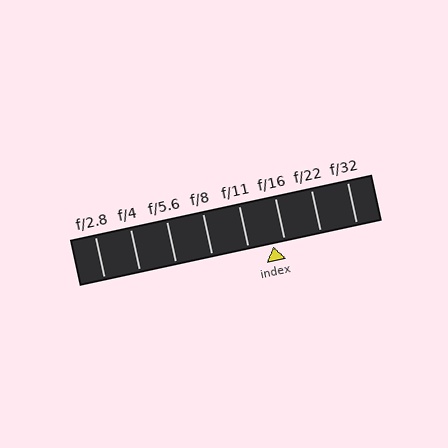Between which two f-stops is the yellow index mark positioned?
The index mark is between f/11 and f/16.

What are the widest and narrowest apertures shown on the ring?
The widest aperture shown is f/2.8 and the narrowest is f/32.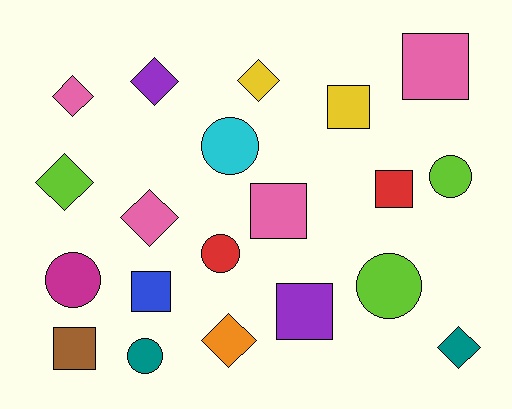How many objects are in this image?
There are 20 objects.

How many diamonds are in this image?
There are 7 diamonds.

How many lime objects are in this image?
There are 3 lime objects.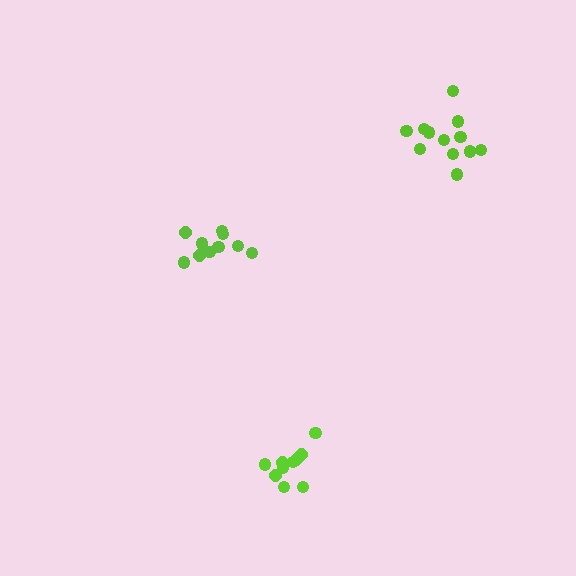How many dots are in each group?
Group 1: 10 dots, Group 2: 10 dots, Group 3: 12 dots (32 total).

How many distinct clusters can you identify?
There are 3 distinct clusters.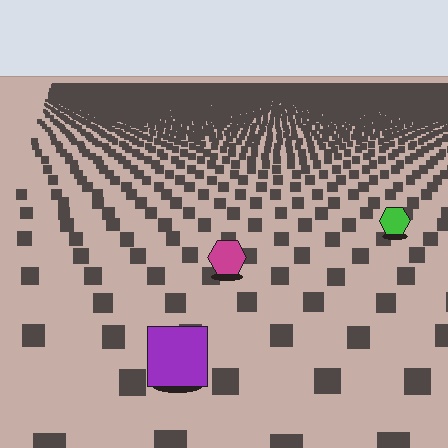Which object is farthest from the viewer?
The green hexagon is farthest from the viewer. It appears smaller and the ground texture around it is denser.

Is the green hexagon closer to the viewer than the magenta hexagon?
No. The magenta hexagon is closer — you can tell from the texture gradient: the ground texture is coarser near it.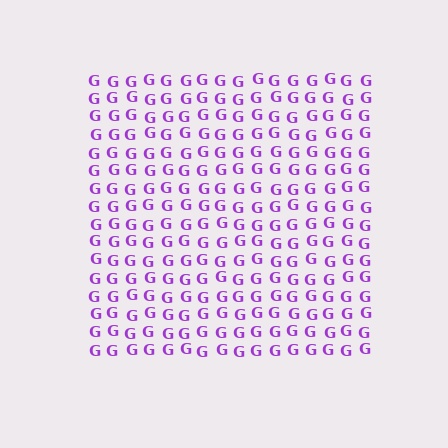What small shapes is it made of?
It is made of small letter G's.